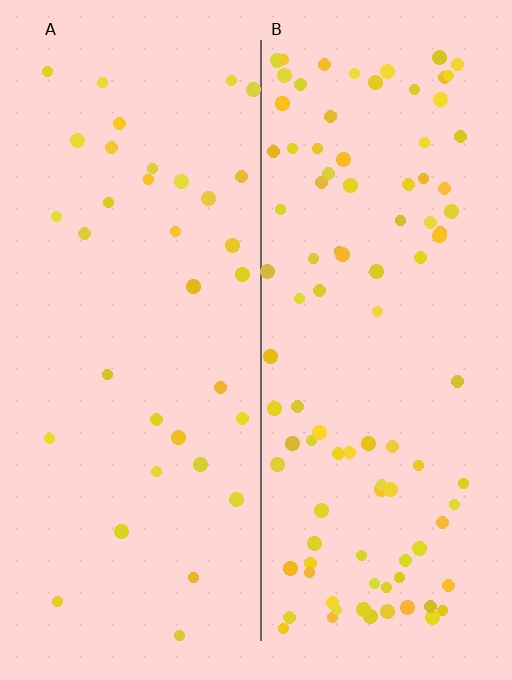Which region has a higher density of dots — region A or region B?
B (the right).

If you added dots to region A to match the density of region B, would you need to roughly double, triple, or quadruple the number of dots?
Approximately triple.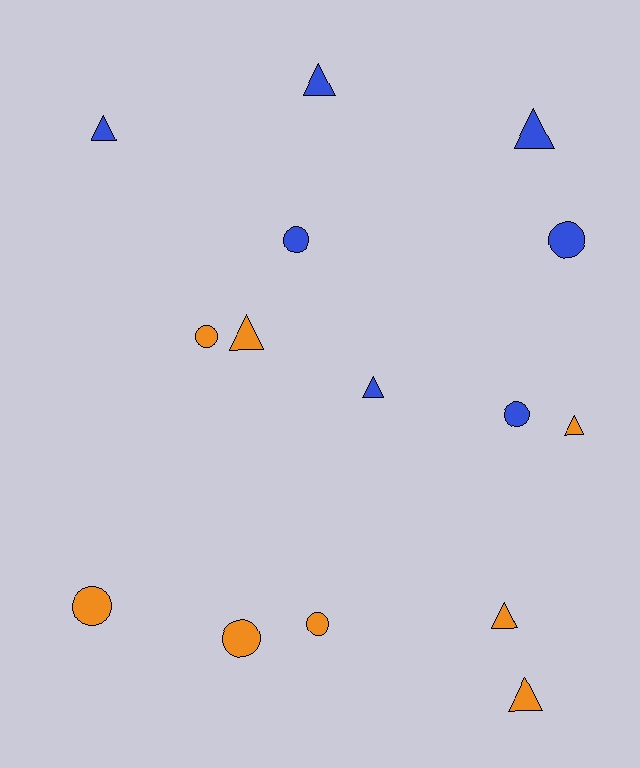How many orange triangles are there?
There are 4 orange triangles.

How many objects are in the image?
There are 15 objects.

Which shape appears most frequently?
Triangle, with 8 objects.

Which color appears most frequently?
Orange, with 8 objects.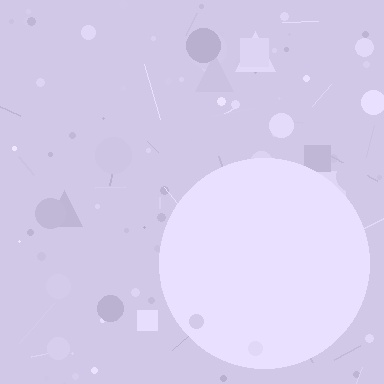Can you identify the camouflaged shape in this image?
The camouflaged shape is a circle.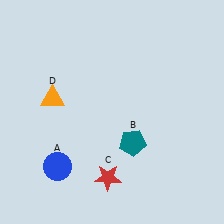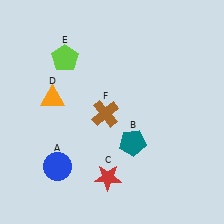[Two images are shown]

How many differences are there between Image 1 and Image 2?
There are 2 differences between the two images.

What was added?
A lime pentagon (E), a brown cross (F) were added in Image 2.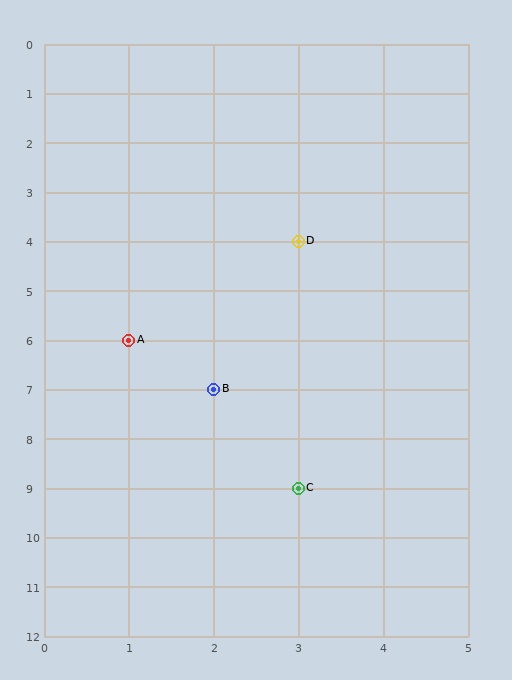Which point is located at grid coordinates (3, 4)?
Point D is at (3, 4).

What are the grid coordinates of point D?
Point D is at grid coordinates (3, 4).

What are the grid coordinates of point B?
Point B is at grid coordinates (2, 7).